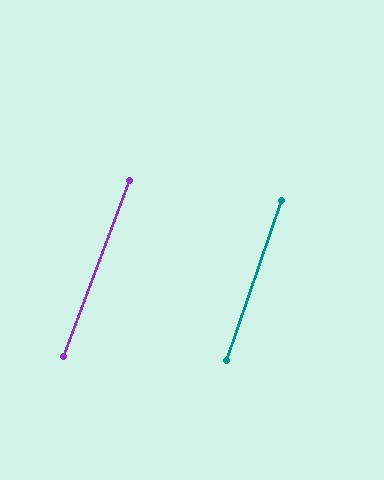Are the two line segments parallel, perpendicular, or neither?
Parallel — their directions differ by only 1.6°.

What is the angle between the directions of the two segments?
Approximately 2 degrees.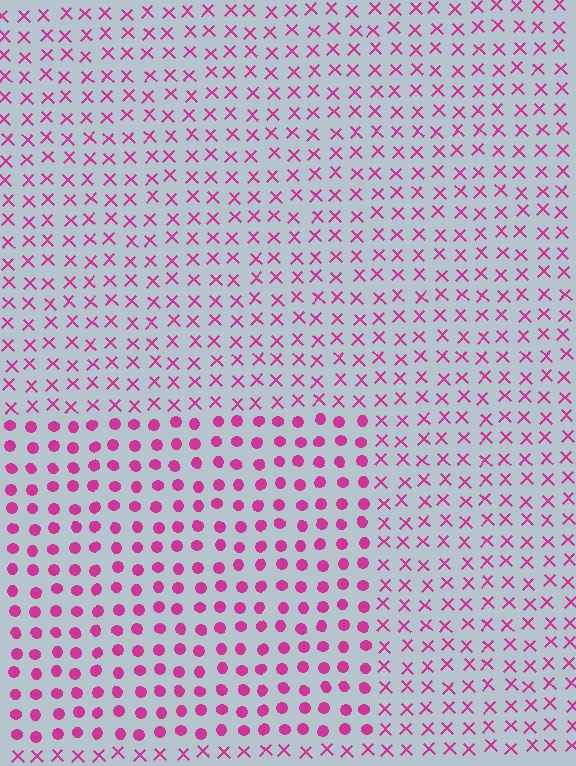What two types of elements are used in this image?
The image uses circles inside the rectangle region and X marks outside it.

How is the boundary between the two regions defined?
The boundary is defined by a change in element shape: circles inside vs. X marks outside. All elements share the same color and spacing.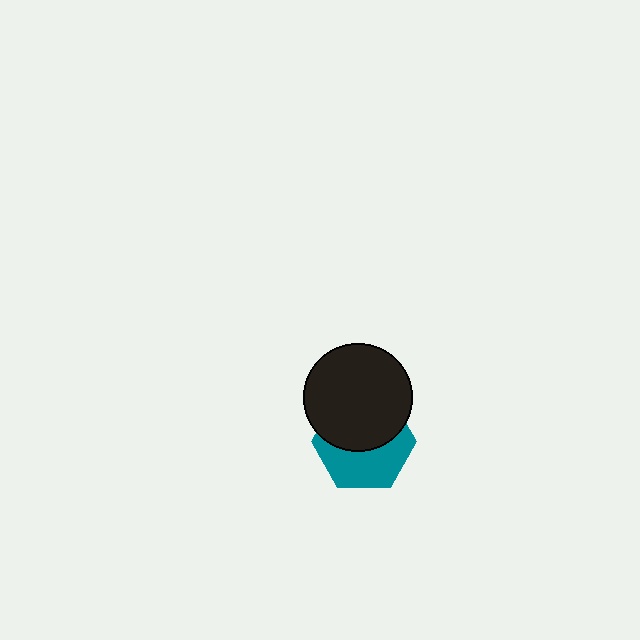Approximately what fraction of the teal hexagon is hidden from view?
Roughly 52% of the teal hexagon is hidden behind the black circle.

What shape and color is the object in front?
The object in front is a black circle.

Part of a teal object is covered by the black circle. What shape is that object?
It is a hexagon.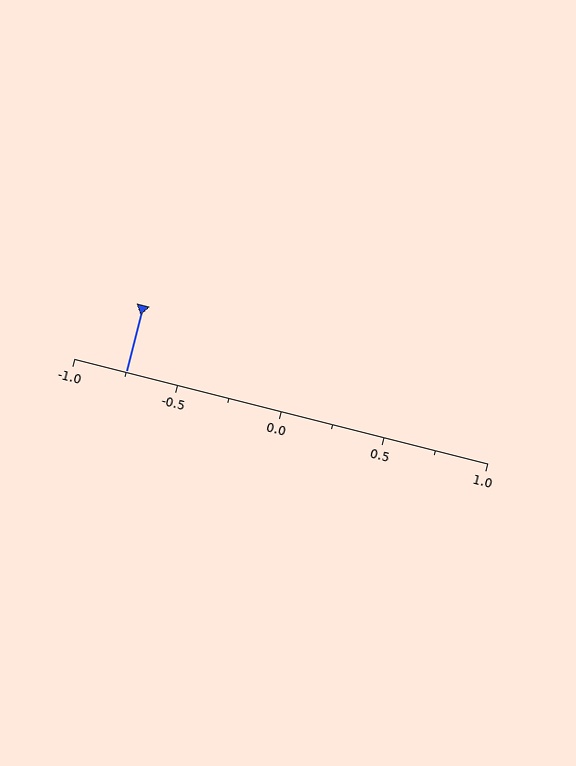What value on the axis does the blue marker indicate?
The marker indicates approximately -0.75.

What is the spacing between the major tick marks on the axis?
The major ticks are spaced 0.5 apart.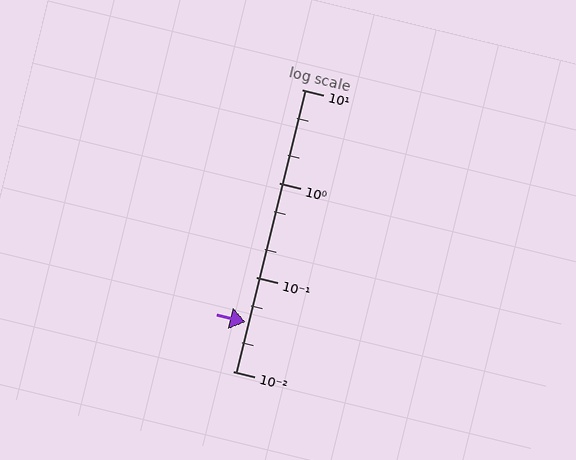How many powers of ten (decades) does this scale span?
The scale spans 3 decades, from 0.01 to 10.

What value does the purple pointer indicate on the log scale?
The pointer indicates approximately 0.033.